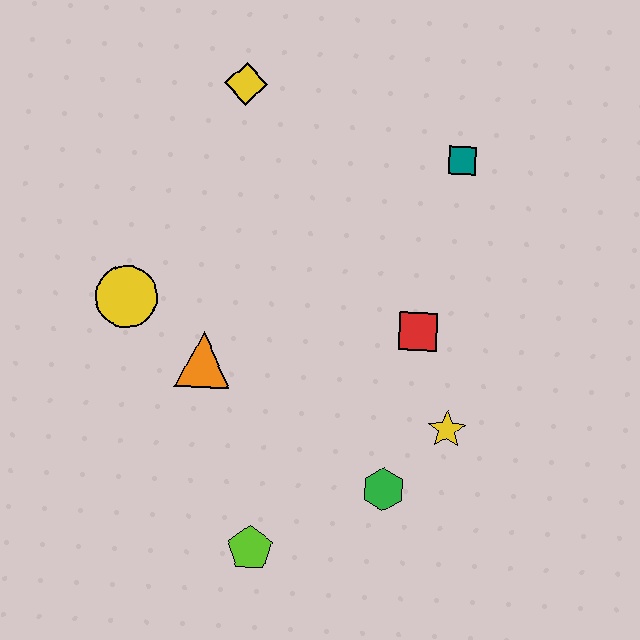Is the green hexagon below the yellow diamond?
Yes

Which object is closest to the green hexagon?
The yellow star is closest to the green hexagon.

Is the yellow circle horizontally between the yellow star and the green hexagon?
No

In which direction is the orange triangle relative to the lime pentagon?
The orange triangle is above the lime pentagon.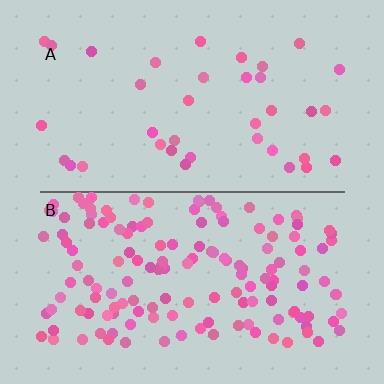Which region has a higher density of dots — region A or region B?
B (the bottom).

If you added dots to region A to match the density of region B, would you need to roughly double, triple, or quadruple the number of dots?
Approximately quadruple.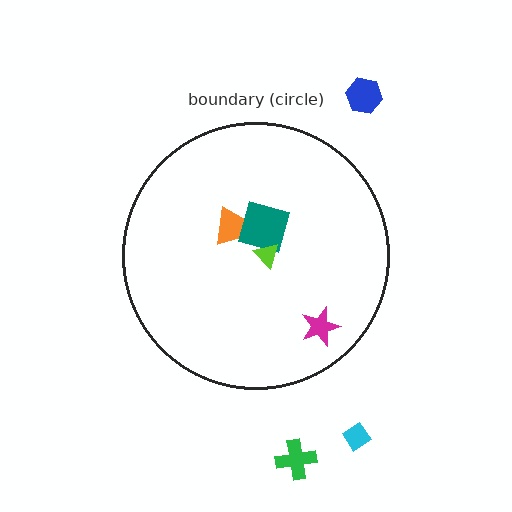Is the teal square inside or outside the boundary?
Inside.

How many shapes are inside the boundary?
4 inside, 3 outside.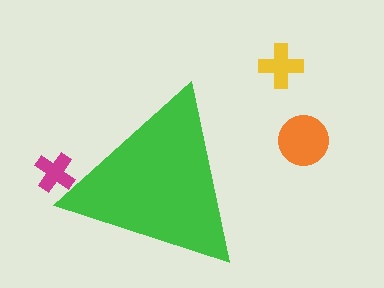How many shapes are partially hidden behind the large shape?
1 shape is partially hidden.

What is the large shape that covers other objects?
A green triangle.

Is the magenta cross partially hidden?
Yes, the magenta cross is partially hidden behind the green triangle.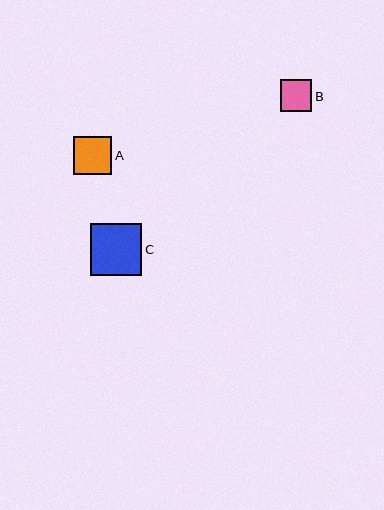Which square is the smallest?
Square B is the smallest with a size of approximately 31 pixels.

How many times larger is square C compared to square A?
Square C is approximately 1.4 times the size of square A.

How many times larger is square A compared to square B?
Square A is approximately 1.2 times the size of square B.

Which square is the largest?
Square C is the largest with a size of approximately 52 pixels.